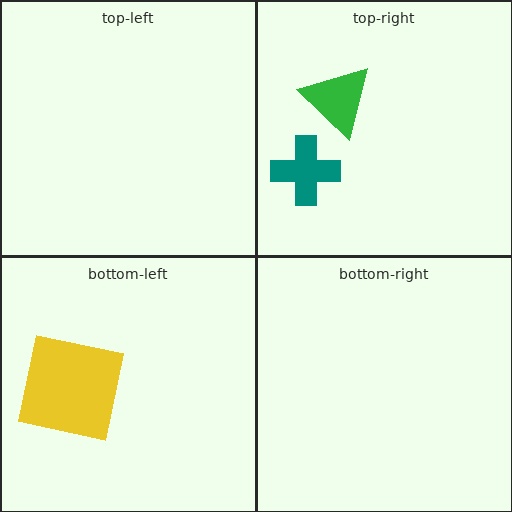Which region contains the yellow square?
The bottom-left region.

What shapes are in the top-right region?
The teal cross, the green triangle.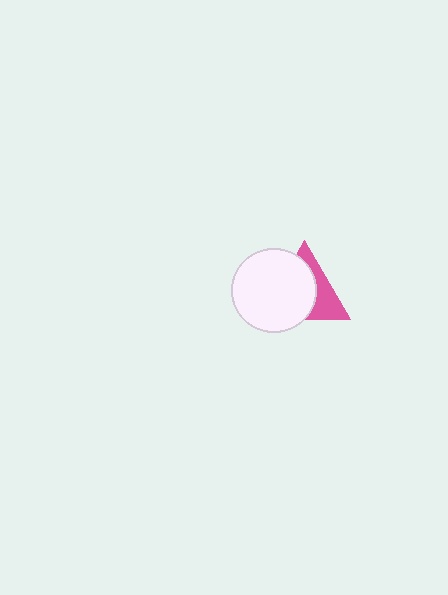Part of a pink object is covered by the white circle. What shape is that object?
It is a triangle.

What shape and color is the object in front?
The object in front is a white circle.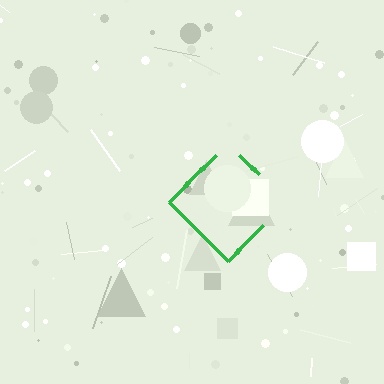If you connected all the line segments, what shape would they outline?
They would outline a diamond.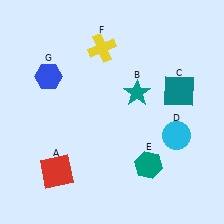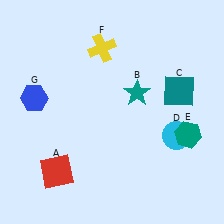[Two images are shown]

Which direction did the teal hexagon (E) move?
The teal hexagon (E) moved right.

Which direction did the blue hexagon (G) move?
The blue hexagon (G) moved down.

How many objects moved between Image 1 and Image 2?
2 objects moved between the two images.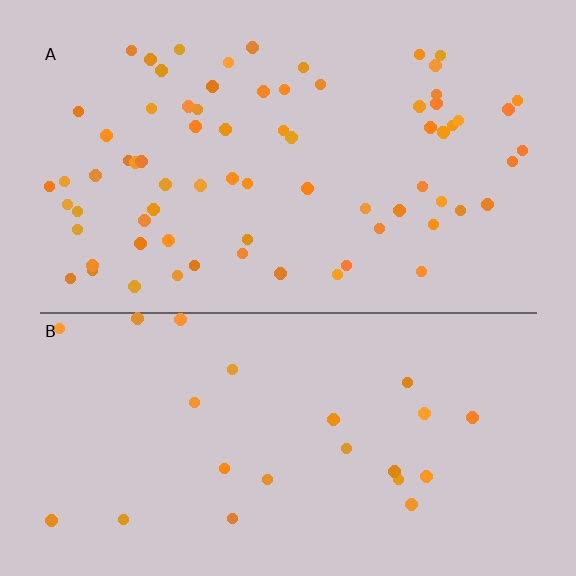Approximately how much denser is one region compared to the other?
Approximately 3.1× — region A over region B.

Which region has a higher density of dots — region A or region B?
A (the top).